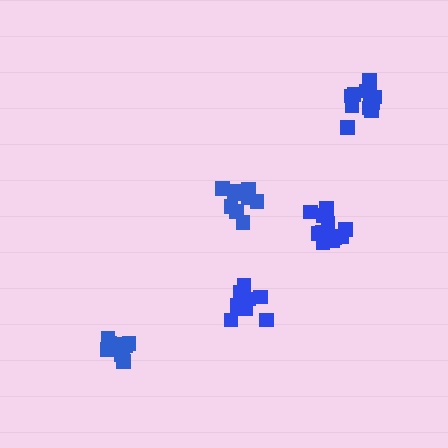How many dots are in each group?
Group 1: 9 dots, Group 2: 12 dots, Group 3: 13 dots, Group 4: 9 dots, Group 5: 12 dots (55 total).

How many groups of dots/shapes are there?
There are 5 groups.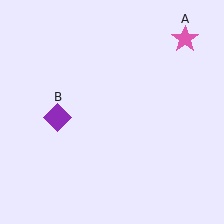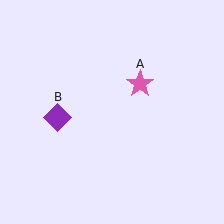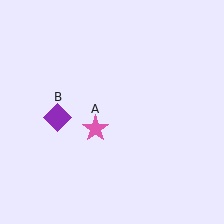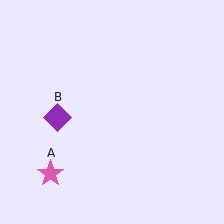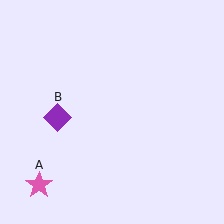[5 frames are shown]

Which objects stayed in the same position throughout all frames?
Purple diamond (object B) remained stationary.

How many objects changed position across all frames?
1 object changed position: pink star (object A).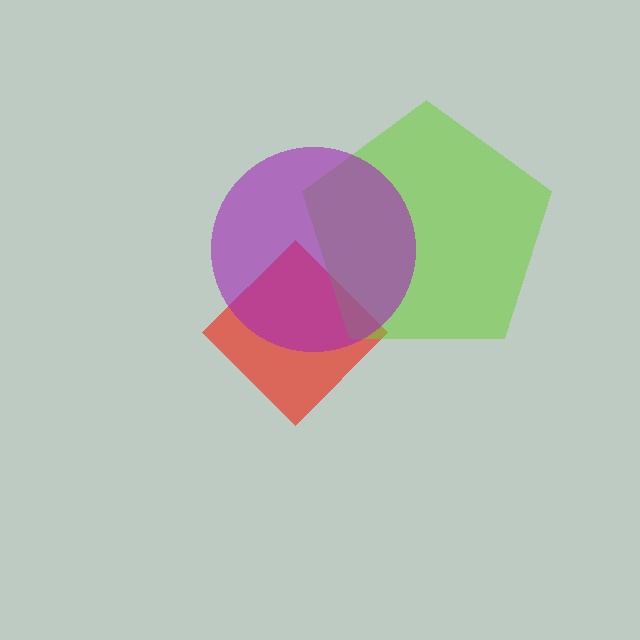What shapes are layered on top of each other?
The layered shapes are: a red diamond, a lime pentagon, a purple circle.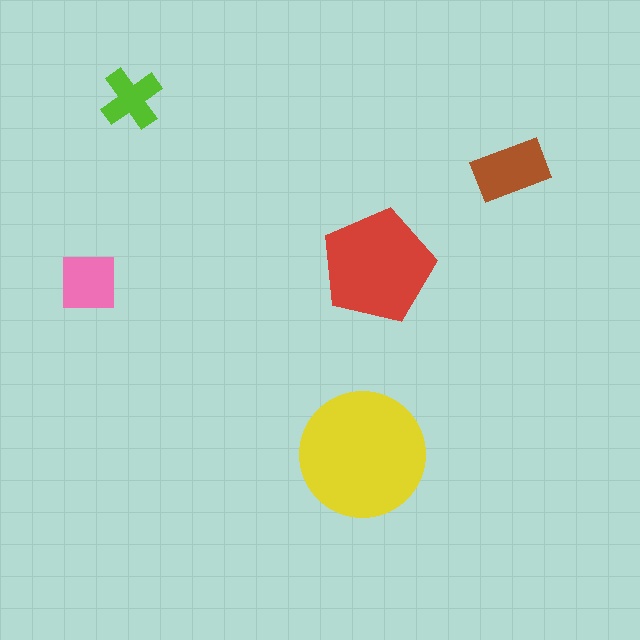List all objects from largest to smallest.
The yellow circle, the red pentagon, the brown rectangle, the pink square, the lime cross.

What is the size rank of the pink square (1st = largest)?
4th.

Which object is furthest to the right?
The brown rectangle is rightmost.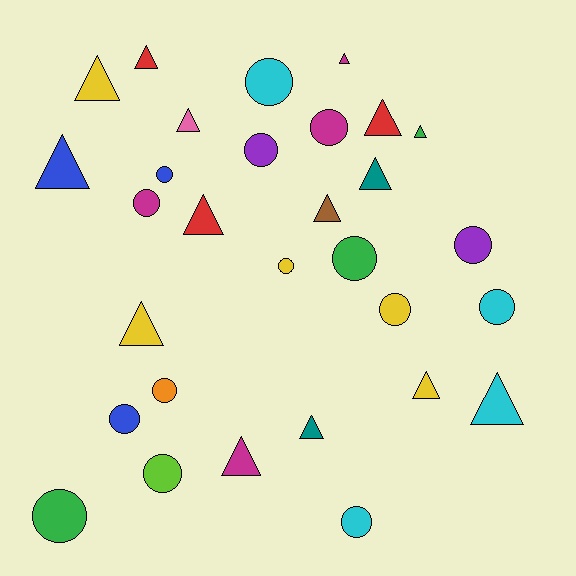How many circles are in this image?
There are 15 circles.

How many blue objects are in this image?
There are 3 blue objects.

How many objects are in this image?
There are 30 objects.